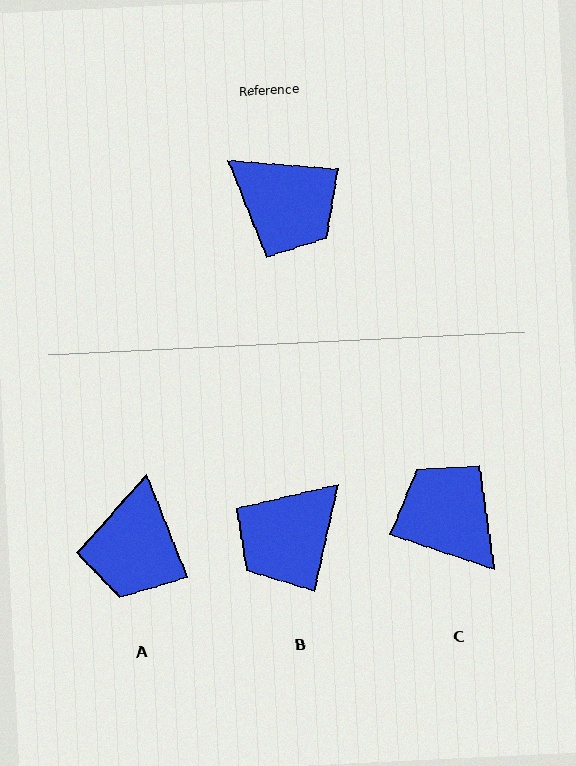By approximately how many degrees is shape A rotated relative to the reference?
Approximately 63 degrees clockwise.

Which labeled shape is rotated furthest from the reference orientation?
C, about 167 degrees away.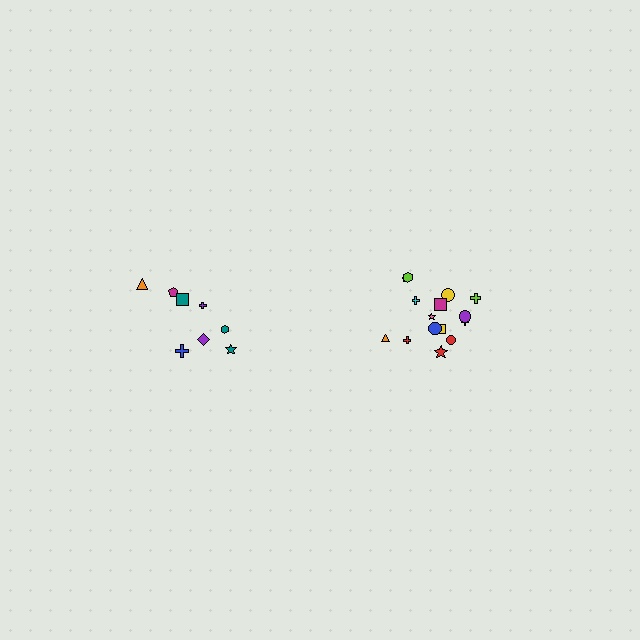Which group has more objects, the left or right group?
The right group.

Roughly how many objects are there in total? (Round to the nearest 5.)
Roughly 25 objects in total.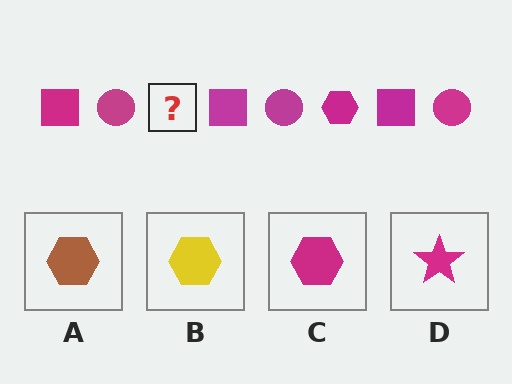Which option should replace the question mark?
Option C.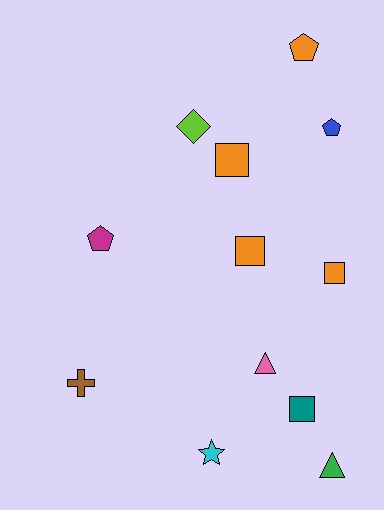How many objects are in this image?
There are 12 objects.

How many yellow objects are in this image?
There are no yellow objects.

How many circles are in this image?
There are no circles.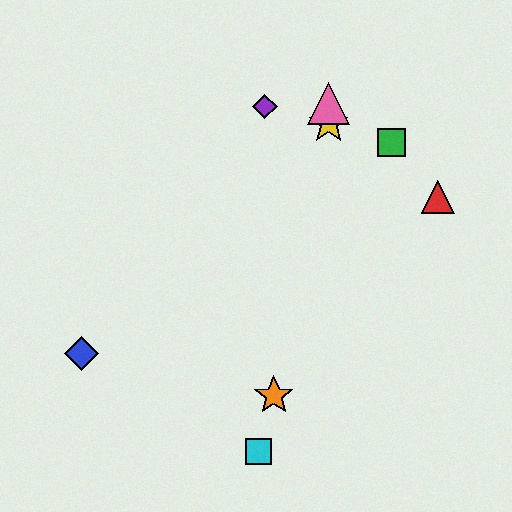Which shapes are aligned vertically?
The yellow star, the pink triangle are aligned vertically.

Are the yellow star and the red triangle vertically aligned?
No, the yellow star is at x≈329 and the red triangle is at x≈438.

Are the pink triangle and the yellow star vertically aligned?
Yes, both are at x≈329.